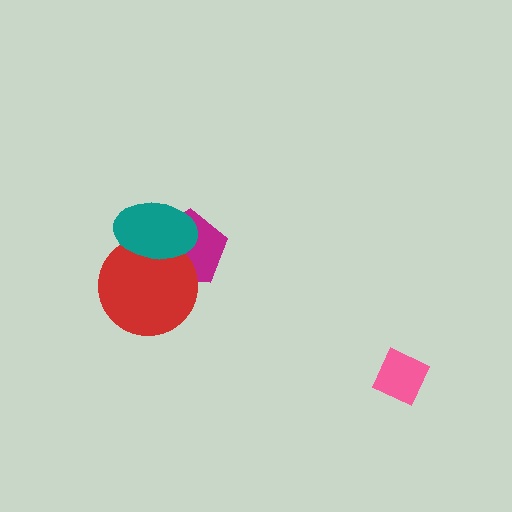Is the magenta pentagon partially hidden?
Yes, it is partially covered by another shape.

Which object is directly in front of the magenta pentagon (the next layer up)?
The red circle is directly in front of the magenta pentagon.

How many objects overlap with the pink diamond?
0 objects overlap with the pink diamond.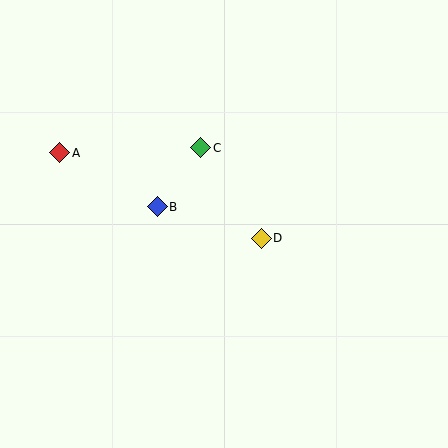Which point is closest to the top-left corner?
Point A is closest to the top-left corner.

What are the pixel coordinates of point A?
Point A is at (60, 153).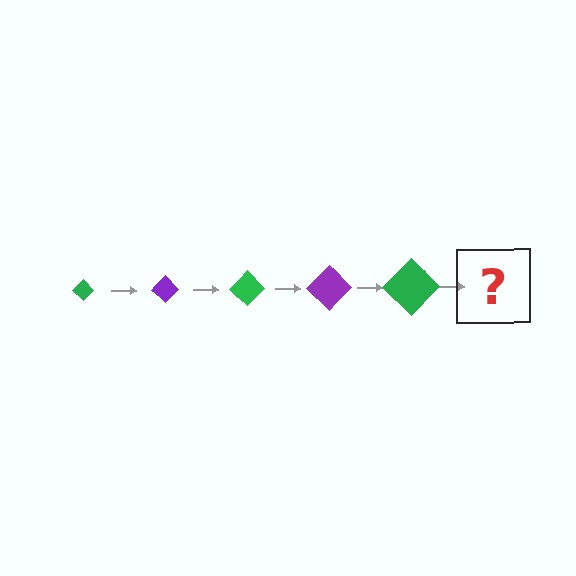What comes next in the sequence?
The next element should be a purple diamond, larger than the previous one.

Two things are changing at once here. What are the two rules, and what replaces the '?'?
The two rules are that the diamond grows larger each step and the color cycles through green and purple. The '?' should be a purple diamond, larger than the previous one.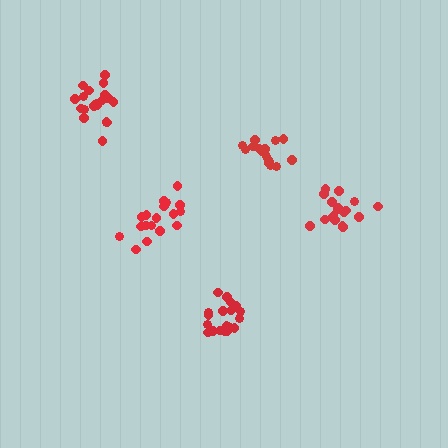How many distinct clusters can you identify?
There are 5 distinct clusters.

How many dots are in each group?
Group 1: 18 dots, Group 2: 20 dots, Group 3: 18 dots, Group 4: 20 dots, Group 5: 17 dots (93 total).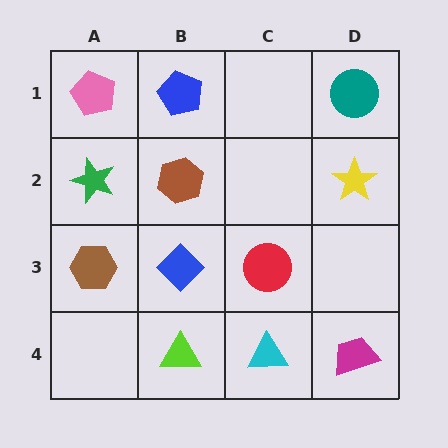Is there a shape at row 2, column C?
No, that cell is empty.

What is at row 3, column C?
A red circle.